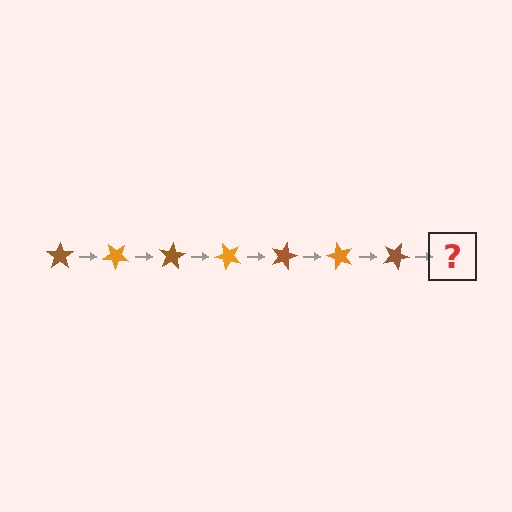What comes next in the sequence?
The next element should be an orange star, rotated 280 degrees from the start.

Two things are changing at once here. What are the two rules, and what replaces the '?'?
The two rules are that it rotates 40 degrees each step and the color cycles through brown and orange. The '?' should be an orange star, rotated 280 degrees from the start.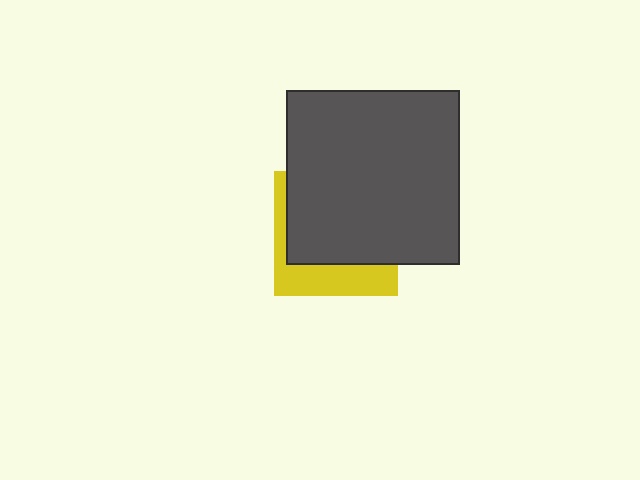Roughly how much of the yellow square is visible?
A small part of it is visible (roughly 32%).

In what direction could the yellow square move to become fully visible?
The yellow square could move down. That would shift it out from behind the dark gray square entirely.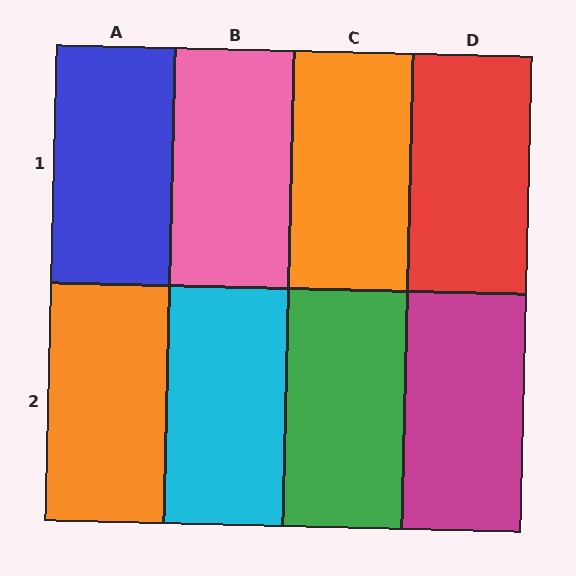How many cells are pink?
1 cell is pink.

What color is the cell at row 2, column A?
Orange.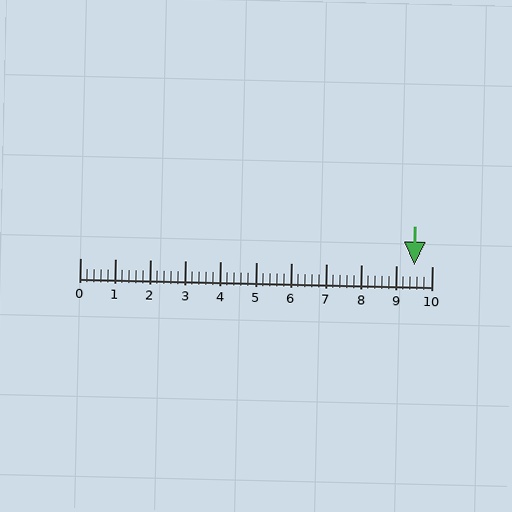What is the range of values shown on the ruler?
The ruler shows values from 0 to 10.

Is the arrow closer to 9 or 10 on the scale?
The arrow is closer to 10.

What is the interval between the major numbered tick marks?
The major tick marks are spaced 1 units apart.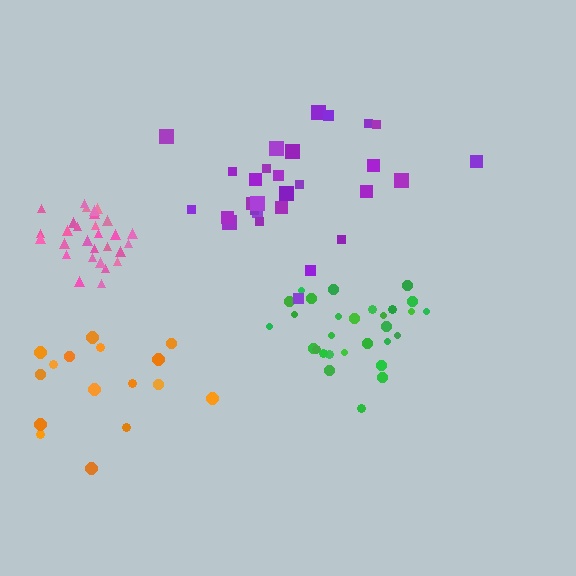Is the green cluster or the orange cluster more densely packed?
Green.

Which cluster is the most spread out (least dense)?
Orange.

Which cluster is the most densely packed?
Pink.